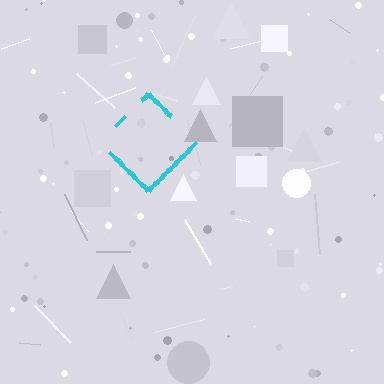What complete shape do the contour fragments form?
The contour fragments form a diamond.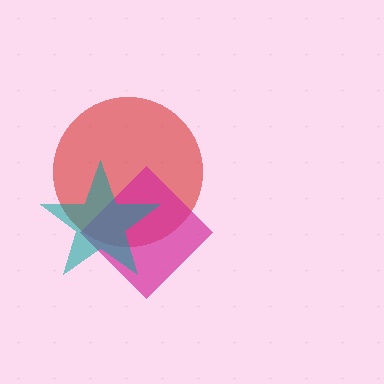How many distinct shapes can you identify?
There are 3 distinct shapes: a red circle, a magenta diamond, a teal star.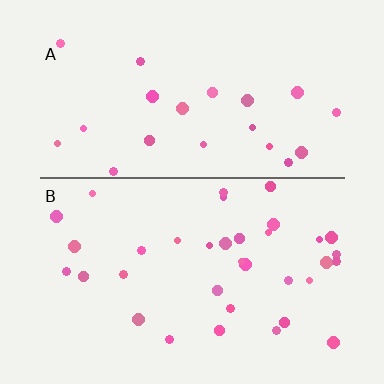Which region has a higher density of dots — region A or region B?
B (the bottom).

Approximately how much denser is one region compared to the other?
Approximately 1.6× — region B over region A.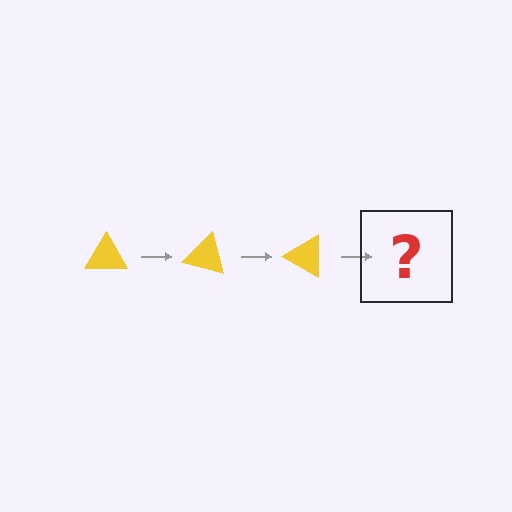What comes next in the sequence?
The next element should be a yellow triangle rotated 45 degrees.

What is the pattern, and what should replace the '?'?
The pattern is that the triangle rotates 15 degrees each step. The '?' should be a yellow triangle rotated 45 degrees.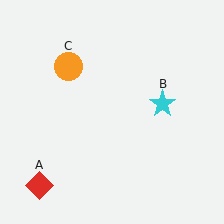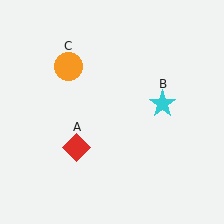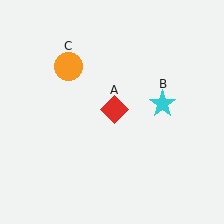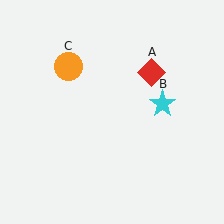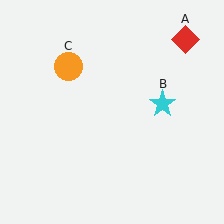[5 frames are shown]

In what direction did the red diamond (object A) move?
The red diamond (object A) moved up and to the right.